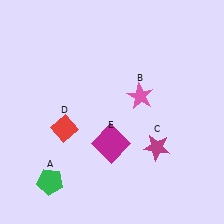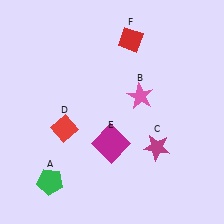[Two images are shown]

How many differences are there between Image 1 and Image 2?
There is 1 difference between the two images.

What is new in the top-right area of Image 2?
A red diamond (F) was added in the top-right area of Image 2.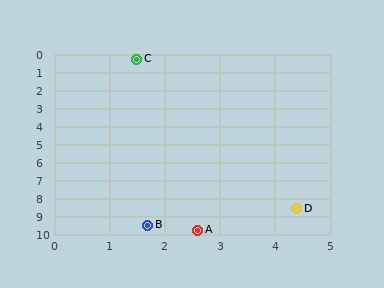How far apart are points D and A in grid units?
Points D and A are about 2.2 grid units apart.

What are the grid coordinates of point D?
Point D is at approximately (4.4, 8.6).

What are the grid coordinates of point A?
Point A is at approximately (2.6, 9.8).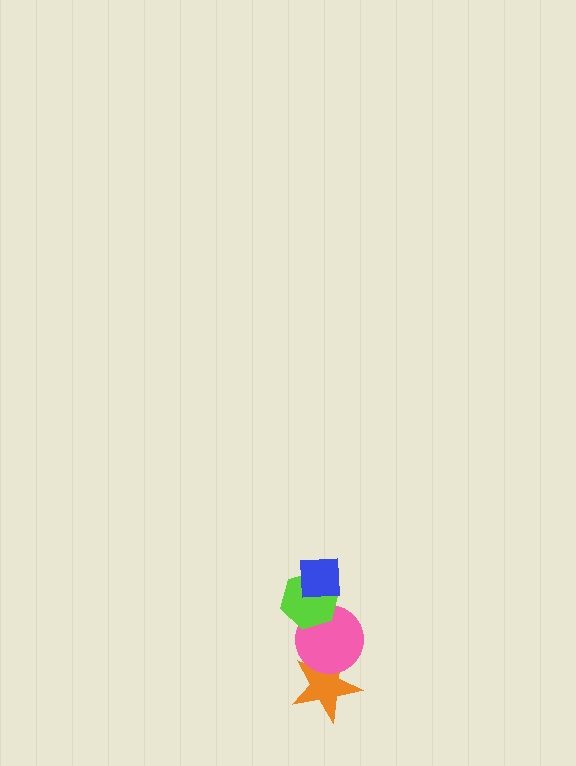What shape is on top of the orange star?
The pink circle is on top of the orange star.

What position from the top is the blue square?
The blue square is 1st from the top.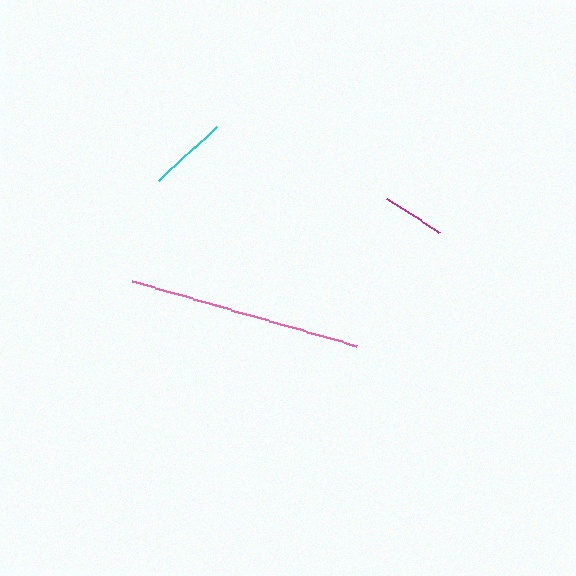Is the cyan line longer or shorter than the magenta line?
The cyan line is longer than the magenta line.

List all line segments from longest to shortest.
From longest to shortest: pink, cyan, magenta.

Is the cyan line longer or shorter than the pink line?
The pink line is longer than the cyan line.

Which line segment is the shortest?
The magenta line is the shortest at approximately 63 pixels.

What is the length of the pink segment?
The pink segment is approximately 233 pixels long.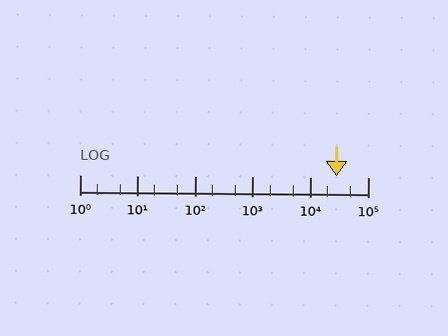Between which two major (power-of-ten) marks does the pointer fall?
The pointer is between 10000 and 100000.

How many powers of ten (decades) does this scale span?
The scale spans 5 decades, from 1 to 100000.